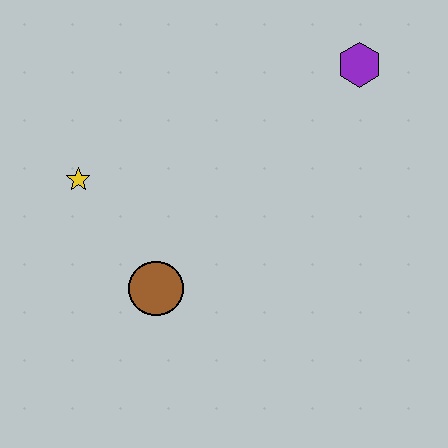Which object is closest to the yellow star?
The brown circle is closest to the yellow star.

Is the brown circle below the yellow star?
Yes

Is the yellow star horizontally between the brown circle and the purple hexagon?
No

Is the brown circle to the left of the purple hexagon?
Yes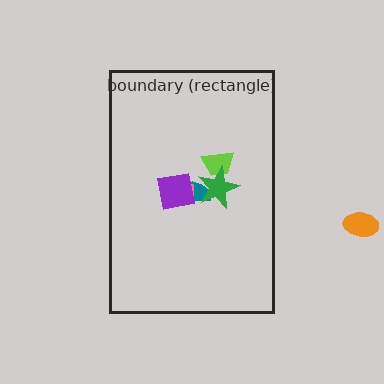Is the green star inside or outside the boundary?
Inside.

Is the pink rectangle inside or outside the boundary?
Inside.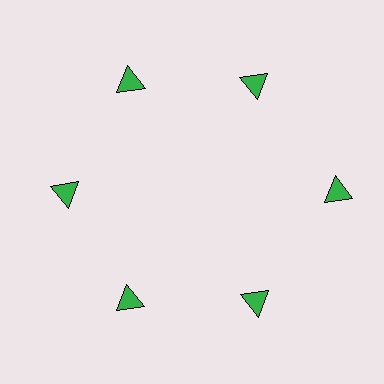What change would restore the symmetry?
The symmetry would be restored by moving it inward, back onto the ring so that all 6 triangles sit at equal angles and equal distance from the center.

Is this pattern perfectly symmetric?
No. The 6 green triangles are arranged in a ring, but one element near the 3 o'clock position is pushed outward from the center, breaking the 6-fold rotational symmetry.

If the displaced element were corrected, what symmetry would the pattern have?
It would have 6-fold rotational symmetry — the pattern would map onto itself every 60 degrees.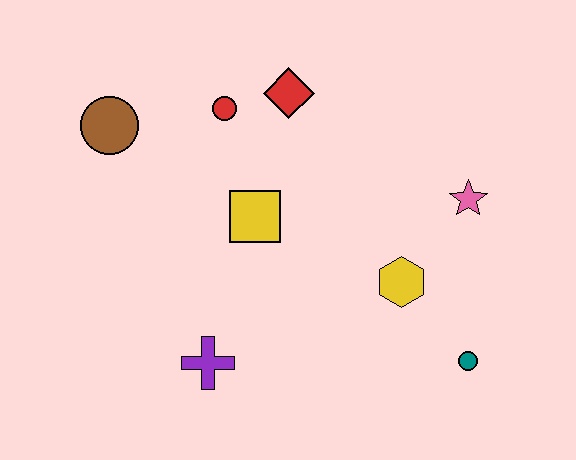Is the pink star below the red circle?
Yes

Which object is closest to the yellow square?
The red circle is closest to the yellow square.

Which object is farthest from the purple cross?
The pink star is farthest from the purple cross.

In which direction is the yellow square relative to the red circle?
The yellow square is below the red circle.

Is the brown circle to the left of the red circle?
Yes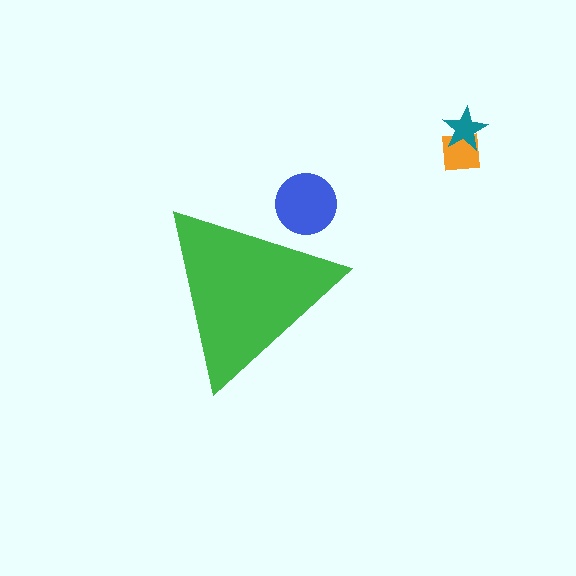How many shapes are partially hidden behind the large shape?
1 shape is partially hidden.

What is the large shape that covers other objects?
A green triangle.